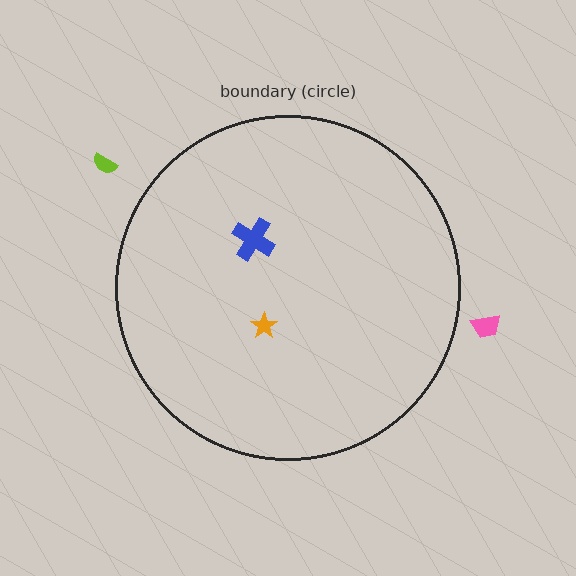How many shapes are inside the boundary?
2 inside, 2 outside.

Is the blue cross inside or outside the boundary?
Inside.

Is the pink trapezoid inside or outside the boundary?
Outside.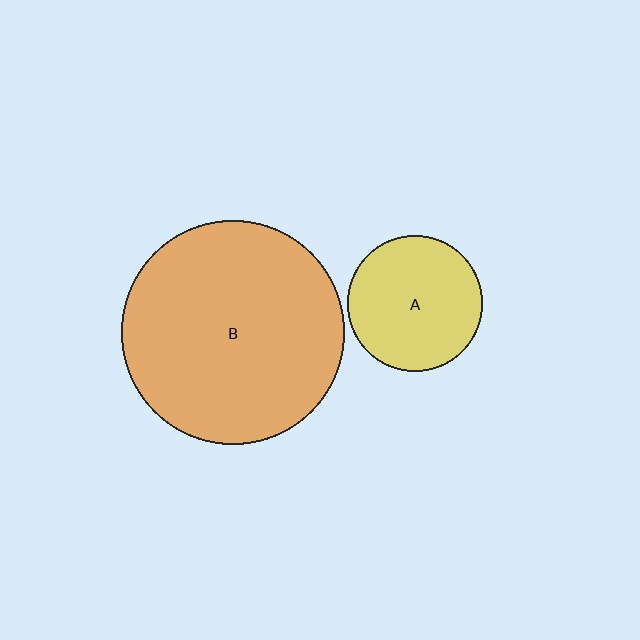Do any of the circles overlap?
No, none of the circles overlap.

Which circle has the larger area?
Circle B (orange).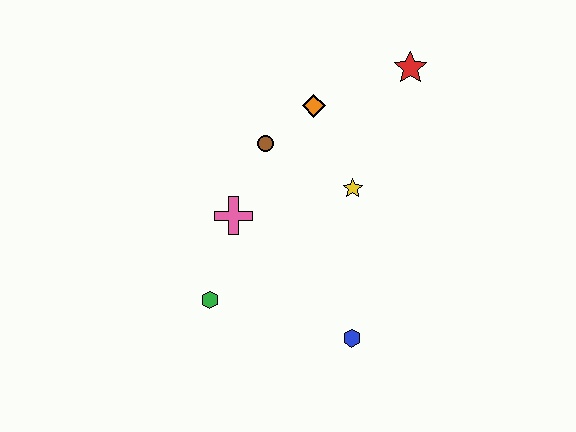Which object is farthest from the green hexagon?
The red star is farthest from the green hexagon.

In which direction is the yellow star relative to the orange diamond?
The yellow star is below the orange diamond.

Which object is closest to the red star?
The orange diamond is closest to the red star.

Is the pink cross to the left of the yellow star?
Yes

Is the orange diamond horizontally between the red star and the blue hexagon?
No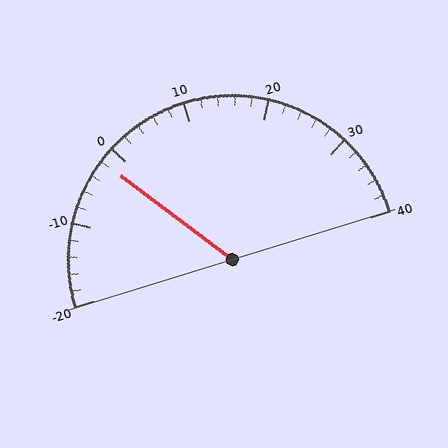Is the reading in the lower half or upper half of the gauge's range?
The reading is in the lower half of the range (-20 to 40).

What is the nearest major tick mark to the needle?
The nearest major tick mark is 0.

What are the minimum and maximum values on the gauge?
The gauge ranges from -20 to 40.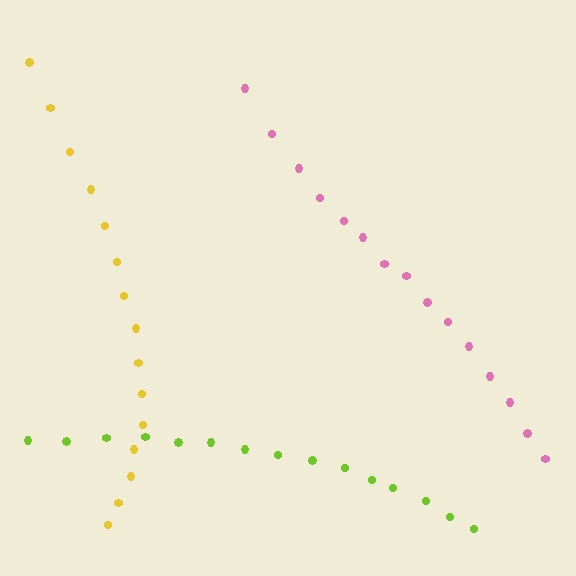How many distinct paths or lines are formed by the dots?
There are 3 distinct paths.